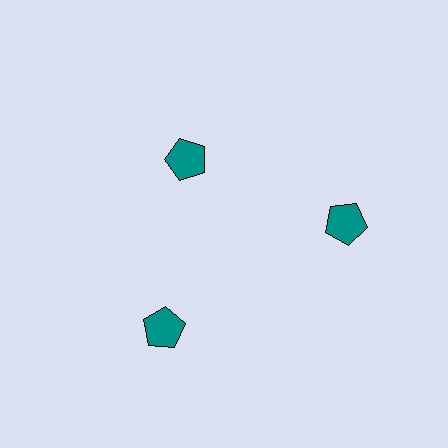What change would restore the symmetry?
The symmetry would be restored by moving it outward, back onto the ring so that all 3 pentagons sit at equal angles and equal distance from the center.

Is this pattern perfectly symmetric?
No. The 3 teal pentagons are arranged in a ring, but one element near the 11 o'clock position is pulled inward toward the center, breaking the 3-fold rotational symmetry.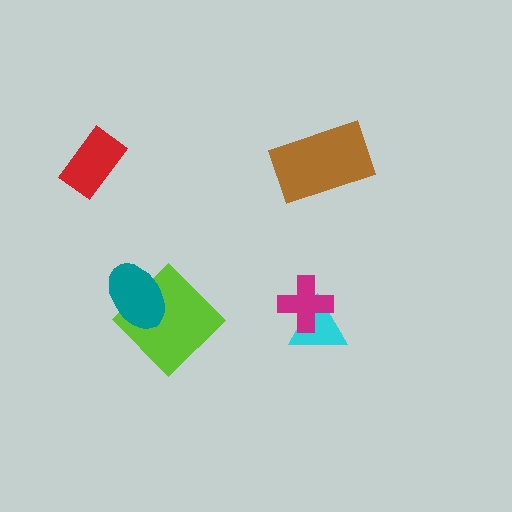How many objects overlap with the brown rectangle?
0 objects overlap with the brown rectangle.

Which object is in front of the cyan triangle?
The magenta cross is in front of the cyan triangle.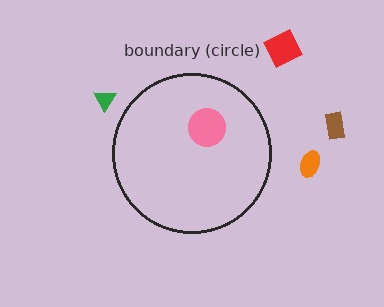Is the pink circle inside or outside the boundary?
Inside.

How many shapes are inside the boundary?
1 inside, 4 outside.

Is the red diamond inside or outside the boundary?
Outside.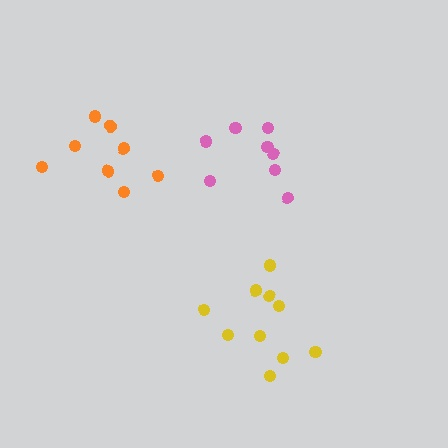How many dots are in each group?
Group 1: 10 dots, Group 2: 8 dots, Group 3: 8 dots (26 total).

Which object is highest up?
The pink cluster is topmost.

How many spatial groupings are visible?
There are 3 spatial groupings.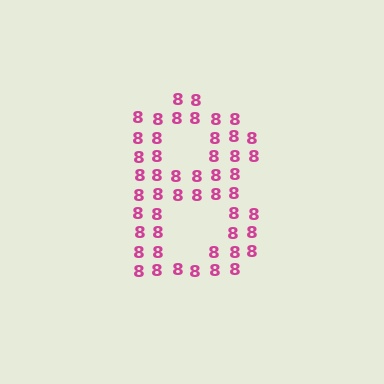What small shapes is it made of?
It is made of small digit 8's.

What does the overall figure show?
The overall figure shows the digit 8.